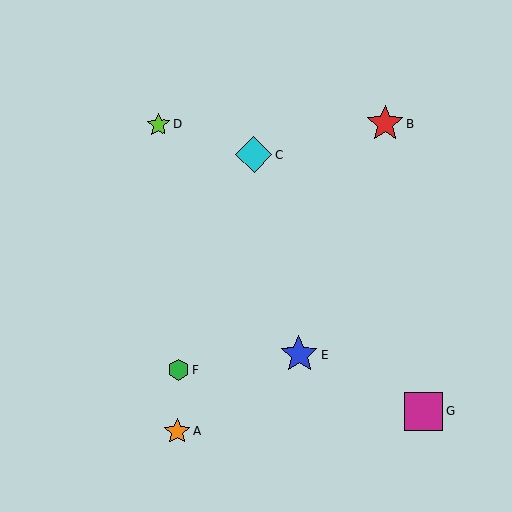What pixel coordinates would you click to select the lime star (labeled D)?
Click at (159, 125) to select the lime star D.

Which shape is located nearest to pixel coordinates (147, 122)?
The lime star (labeled D) at (159, 125) is nearest to that location.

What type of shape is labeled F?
Shape F is a green hexagon.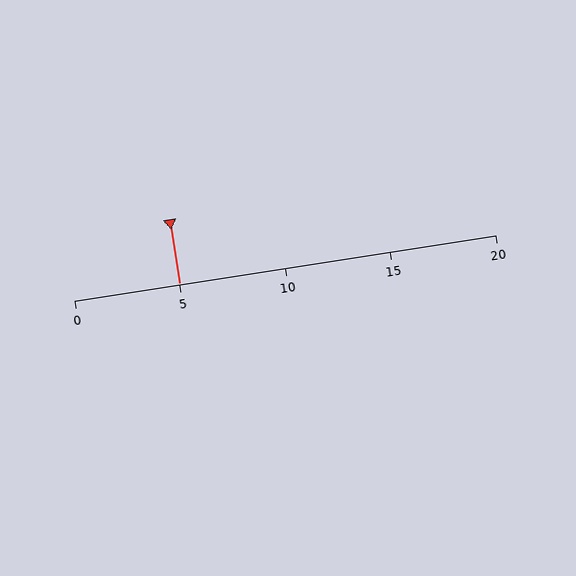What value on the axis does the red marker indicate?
The marker indicates approximately 5.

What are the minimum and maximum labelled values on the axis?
The axis runs from 0 to 20.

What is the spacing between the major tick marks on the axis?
The major ticks are spaced 5 apart.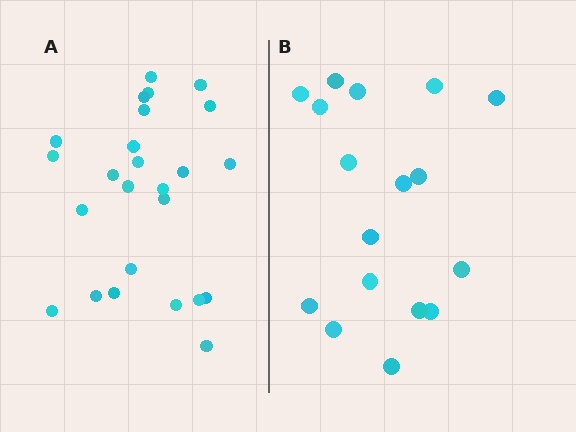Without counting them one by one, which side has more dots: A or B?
Region A (the left region) has more dots.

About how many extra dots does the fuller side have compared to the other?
Region A has roughly 8 or so more dots than region B.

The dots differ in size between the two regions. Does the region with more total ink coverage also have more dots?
No. Region B has more total ink coverage because its dots are larger, but region A actually contains more individual dots. Total area can be misleading — the number of items is what matters here.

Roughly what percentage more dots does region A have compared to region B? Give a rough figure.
About 45% more.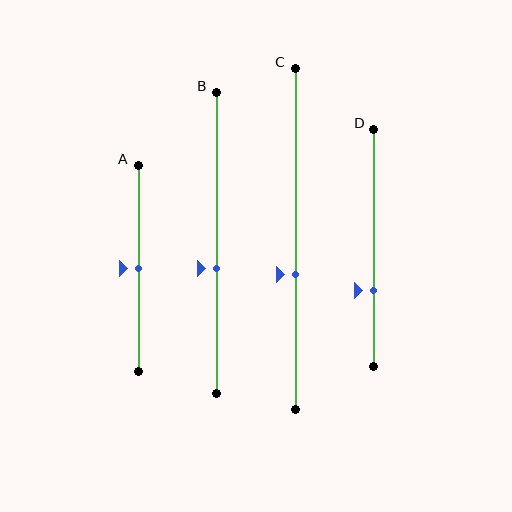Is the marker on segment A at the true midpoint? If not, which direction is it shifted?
Yes, the marker on segment A is at the true midpoint.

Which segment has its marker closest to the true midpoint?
Segment A has its marker closest to the true midpoint.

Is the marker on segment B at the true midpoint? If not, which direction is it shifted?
No, the marker on segment B is shifted downward by about 8% of the segment length.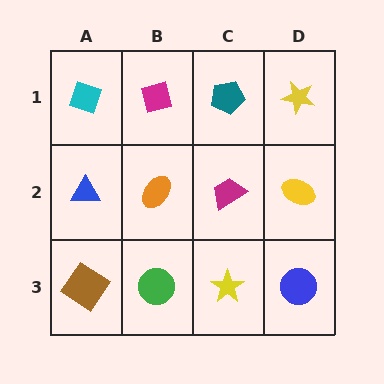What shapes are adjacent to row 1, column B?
An orange ellipse (row 2, column B), a cyan diamond (row 1, column A), a teal pentagon (row 1, column C).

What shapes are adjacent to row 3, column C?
A magenta trapezoid (row 2, column C), a green circle (row 3, column B), a blue circle (row 3, column D).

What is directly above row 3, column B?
An orange ellipse.